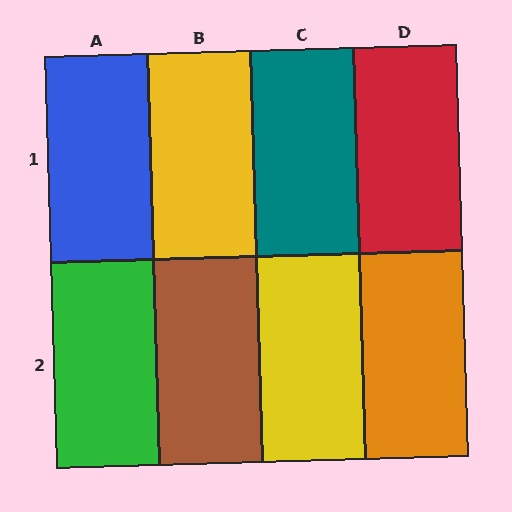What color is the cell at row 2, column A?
Green.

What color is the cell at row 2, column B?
Brown.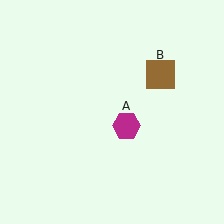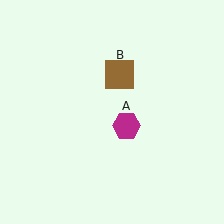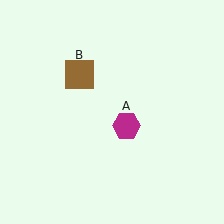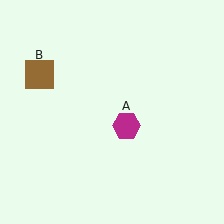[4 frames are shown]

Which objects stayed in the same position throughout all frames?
Magenta hexagon (object A) remained stationary.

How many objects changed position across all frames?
1 object changed position: brown square (object B).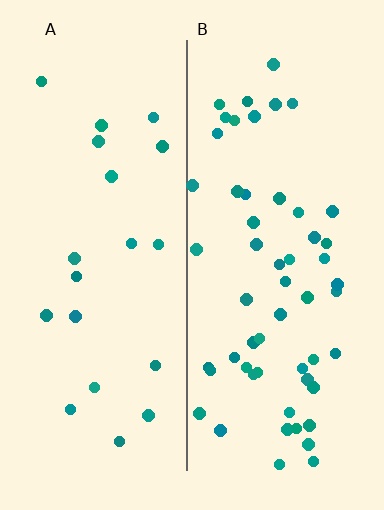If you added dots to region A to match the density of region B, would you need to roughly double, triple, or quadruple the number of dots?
Approximately triple.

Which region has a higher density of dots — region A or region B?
B (the right).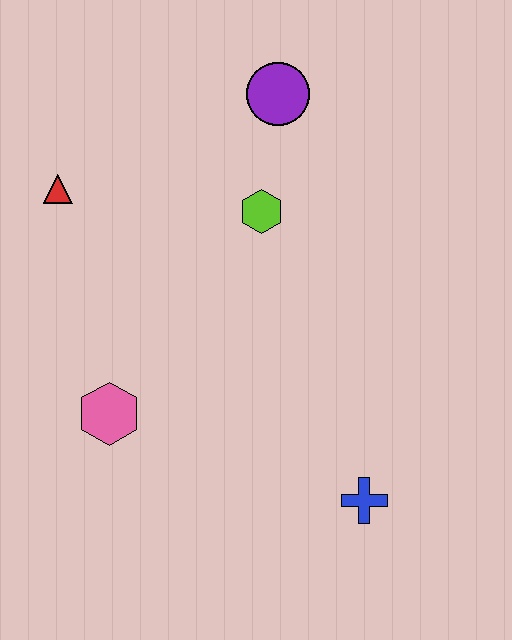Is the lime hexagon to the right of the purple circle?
No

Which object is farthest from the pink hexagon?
The purple circle is farthest from the pink hexagon.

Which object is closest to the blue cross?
The pink hexagon is closest to the blue cross.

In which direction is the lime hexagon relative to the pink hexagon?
The lime hexagon is above the pink hexagon.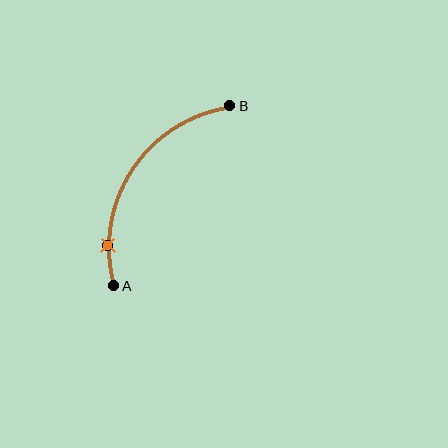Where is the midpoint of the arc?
The arc midpoint is the point on the curve farthest from the straight line joining A and B. It sits to the left of that line.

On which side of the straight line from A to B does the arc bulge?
The arc bulges to the left of the straight line connecting A and B.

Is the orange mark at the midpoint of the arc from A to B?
No. The orange mark lies on the arc but is closer to endpoint A. The arc midpoint would be at the point on the curve equidistant along the arc from both A and B.